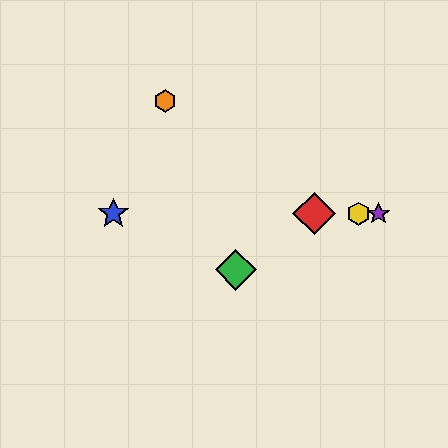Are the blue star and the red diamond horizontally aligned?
Yes, both are at y≈214.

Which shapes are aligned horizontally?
The red diamond, the blue star, the yellow hexagon, the purple star are aligned horizontally.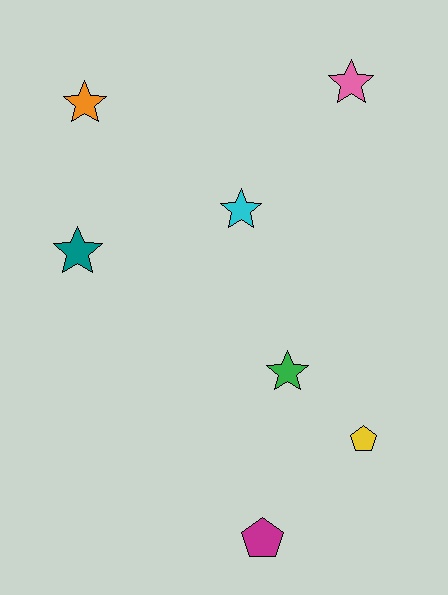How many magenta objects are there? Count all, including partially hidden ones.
There is 1 magenta object.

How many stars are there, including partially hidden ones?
There are 5 stars.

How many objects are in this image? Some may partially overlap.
There are 7 objects.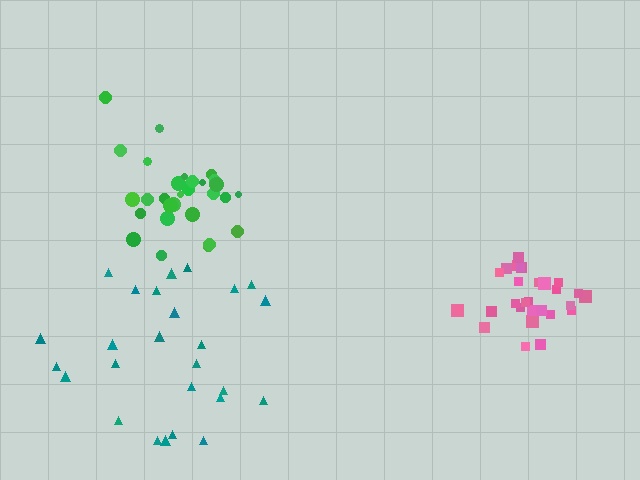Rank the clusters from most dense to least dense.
pink, green, teal.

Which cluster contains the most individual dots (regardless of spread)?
Green (29).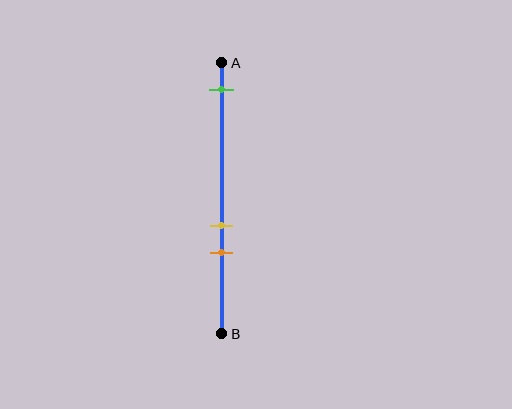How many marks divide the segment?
There are 3 marks dividing the segment.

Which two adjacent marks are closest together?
The yellow and orange marks are the closest adjacent pair.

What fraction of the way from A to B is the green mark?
The green mark is approximately 10% (0.1) of the way from A to B.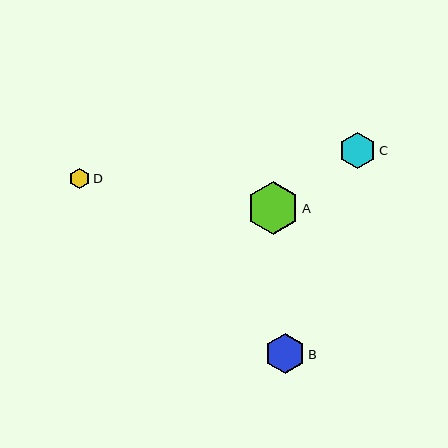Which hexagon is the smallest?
Hexagon D is the smallest with a size of approximately 20 pixels.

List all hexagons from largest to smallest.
From largest to smallest: A, B, C, D.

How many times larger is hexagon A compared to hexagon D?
Hexagon A is approximately 2.6 times the size of hexagon D.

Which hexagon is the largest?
Hexagon A is the largest with a size of approximately 52 pixels.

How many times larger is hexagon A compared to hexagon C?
Hexagon A is approximately 1.4 times the size of hexagon C.